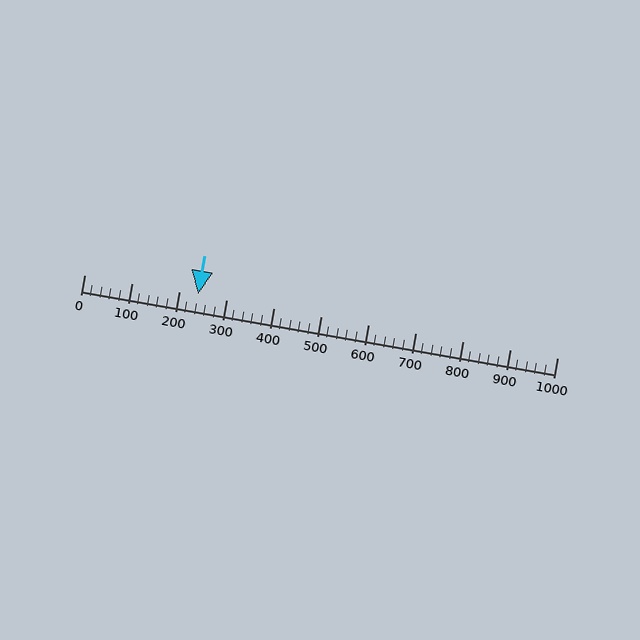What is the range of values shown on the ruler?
The ruler shows values from 0 to 1000.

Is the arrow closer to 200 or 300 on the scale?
The arrow is closer to 200.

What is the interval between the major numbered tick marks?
The major tick marks are spaced 100 units apart.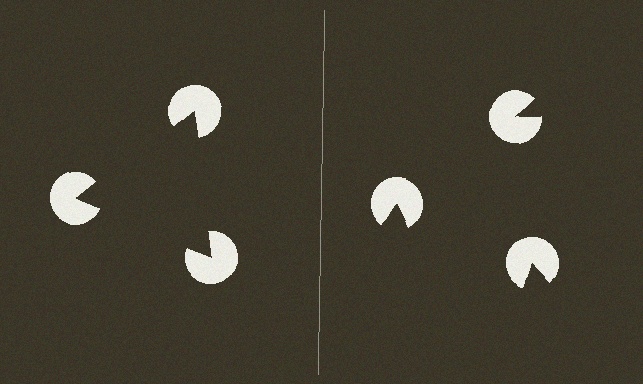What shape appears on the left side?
An illusory triangle.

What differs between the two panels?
The pac-man discs are positioned identically on both sides; only the wedge orientations differ. On the left they align to a triangle; on the right they are misaligned.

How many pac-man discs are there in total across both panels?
6 — 3 on each side.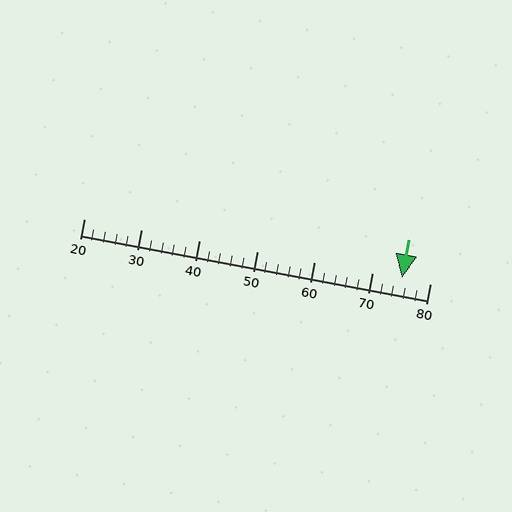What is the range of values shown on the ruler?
The ruler shows values from 20 to 80.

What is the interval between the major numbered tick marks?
The major tick marks are spaced 10 units apart.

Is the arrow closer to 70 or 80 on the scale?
The arrow is closer to 80.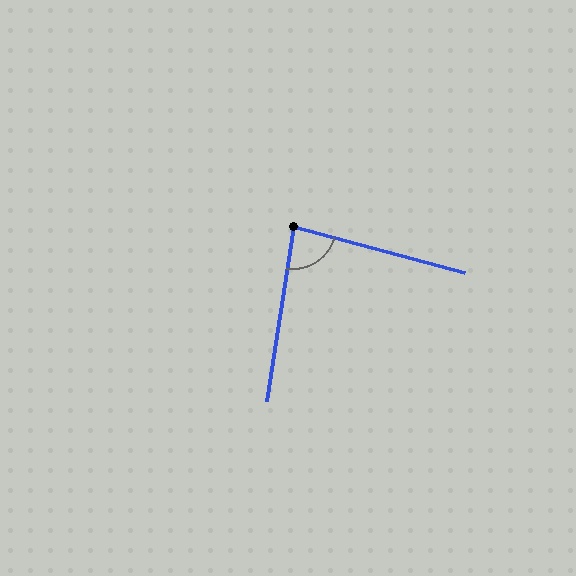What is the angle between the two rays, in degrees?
Approximately 83 degrees.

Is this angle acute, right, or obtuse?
It is acute.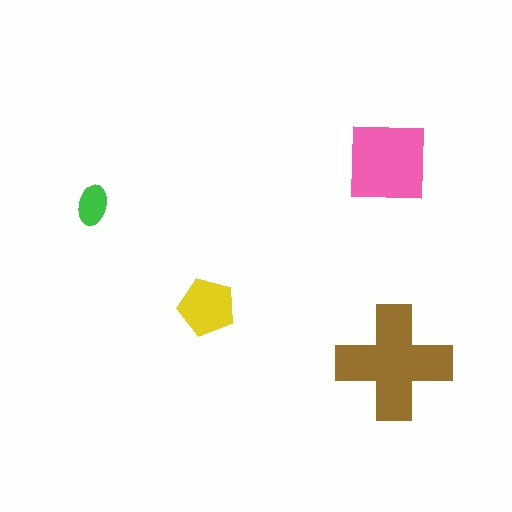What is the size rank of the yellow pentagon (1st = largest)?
3rd.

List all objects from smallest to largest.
The green ellipse, the yellow pentagon, the pink square, the brown cross.